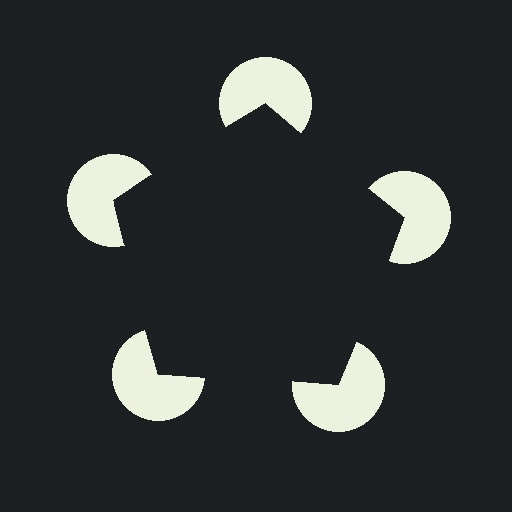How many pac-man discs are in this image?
There are 5 — one at each vertex of the illusory pentagon.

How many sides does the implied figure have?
5 sides.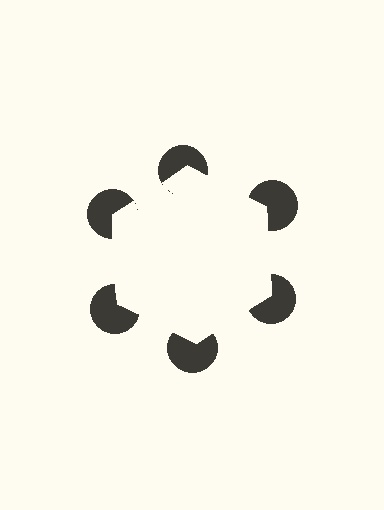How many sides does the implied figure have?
6 sides.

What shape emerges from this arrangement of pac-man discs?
An illusory hexagon — its edges are inferred from the aligned wedge cuts in the pac-man discs, not physically drawn.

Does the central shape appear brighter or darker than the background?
It typically appears slightly brighter than the background, even though no actual brightness change is drawn.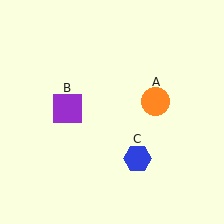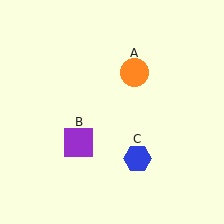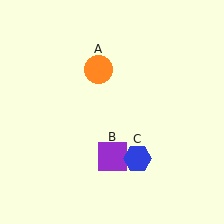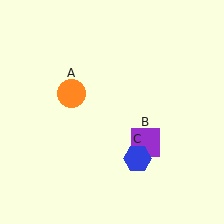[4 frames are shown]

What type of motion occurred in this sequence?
The orange circle (object A), purple square (object B) rotated counterclockwise around the center of the scene.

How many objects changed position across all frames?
2 objects changed position: orange circle (object A), purple square (object B).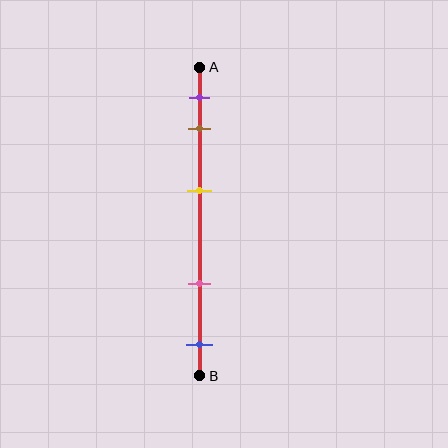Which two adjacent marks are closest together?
The purple and brown marks are the closest adjacent pair.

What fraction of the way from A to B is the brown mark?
The brown mark is approximately 20% (0.2) of the way from A to B.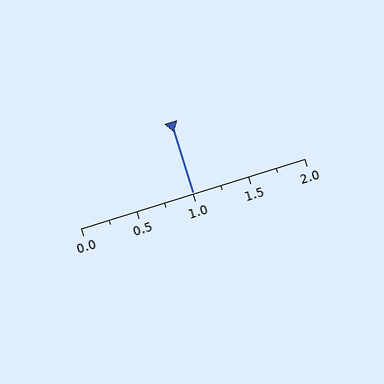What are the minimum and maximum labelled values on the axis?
The axis runs from 0.0 to 2.0.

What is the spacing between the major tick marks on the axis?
The major ticks are spaced 0.5 apart.